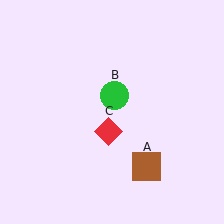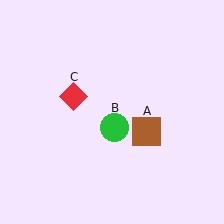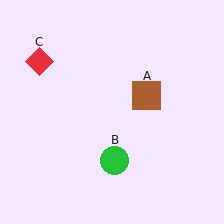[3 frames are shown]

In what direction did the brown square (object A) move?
The brown square (object A) moved up.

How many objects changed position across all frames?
3 objects changed position: brown square (object A), green circle (object B), red diamond (object C).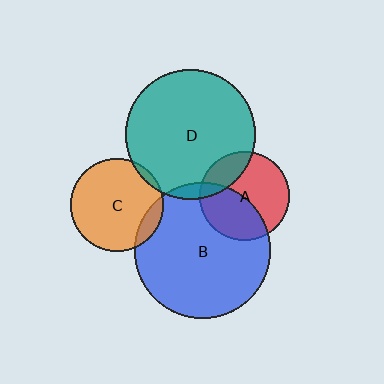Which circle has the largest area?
Circle B (blue).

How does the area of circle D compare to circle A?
Approximately 2.1 times.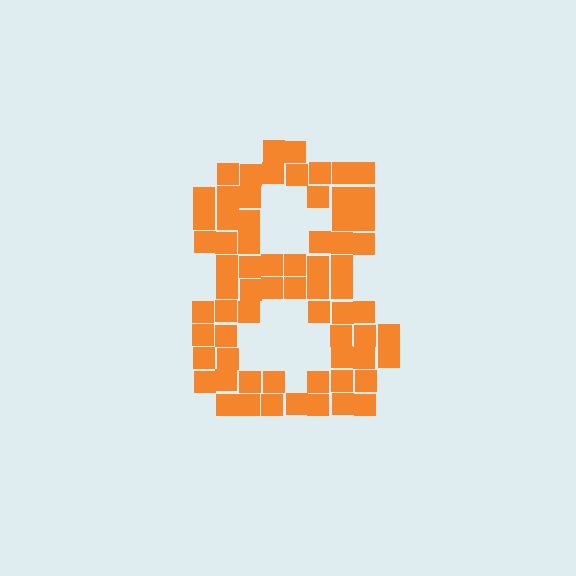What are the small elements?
The small elements are squares.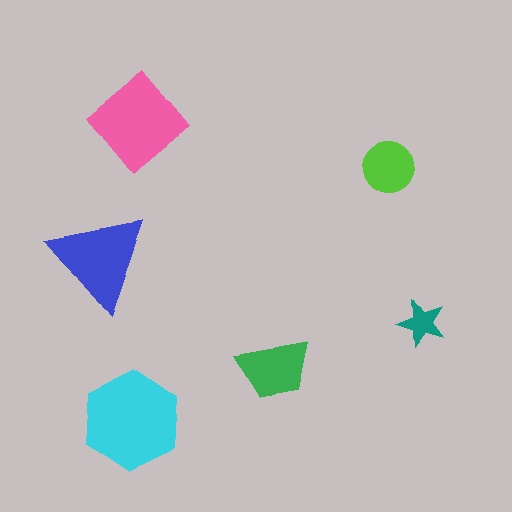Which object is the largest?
The cyan hexagon.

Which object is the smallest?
The teal star.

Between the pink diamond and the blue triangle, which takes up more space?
The pink diamond.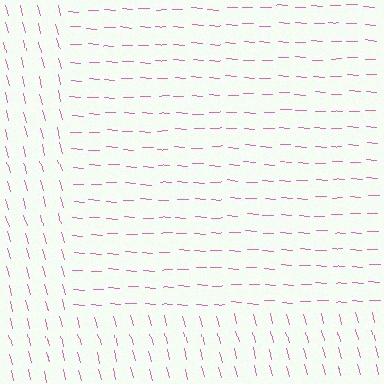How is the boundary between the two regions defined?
The boundary is defined purely by a change in line orientation (approximately 72 degrees difference). All lines are the same color and thickness.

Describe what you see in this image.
The image is filled with small pink line segments. A rectangle region in the image has lines oriented differently from the surrounding lines, creating a visible texture boundary.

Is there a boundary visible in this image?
Yes, there is a texture boundary formed by a change in line orientation.